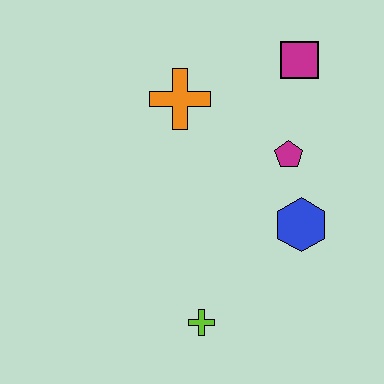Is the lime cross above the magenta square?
No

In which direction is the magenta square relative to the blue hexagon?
The magenta square is above the blue hexagon.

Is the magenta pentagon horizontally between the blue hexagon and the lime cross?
Yes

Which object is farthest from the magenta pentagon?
The lime cross is farthest from the magenta pentagon.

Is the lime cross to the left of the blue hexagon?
Yes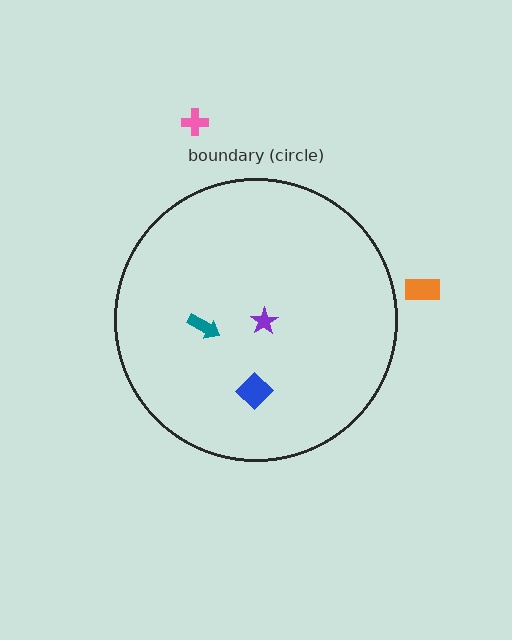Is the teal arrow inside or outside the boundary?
Inside.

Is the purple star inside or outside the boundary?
Inside.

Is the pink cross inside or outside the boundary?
Outside.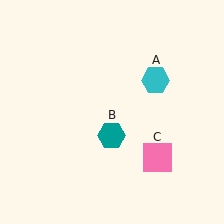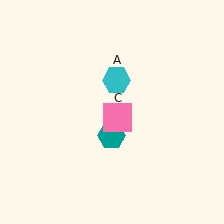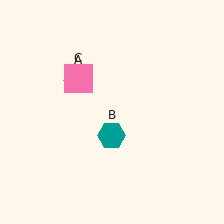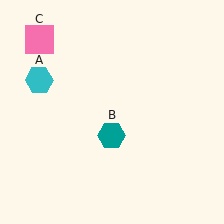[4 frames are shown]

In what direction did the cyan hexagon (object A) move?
The cyan hexagon (object A) moved left.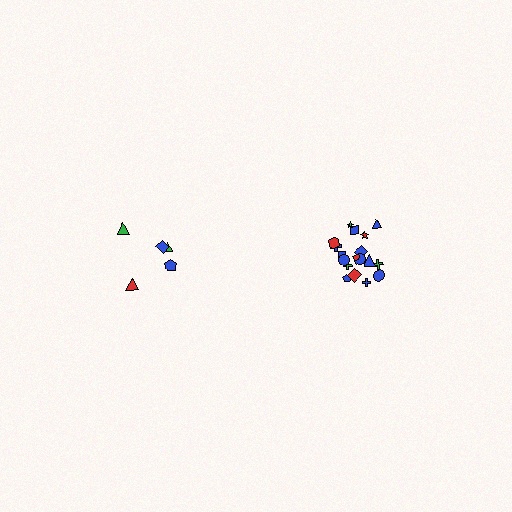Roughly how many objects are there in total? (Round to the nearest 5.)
Roughly 25 objects in total.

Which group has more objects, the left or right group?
The right group.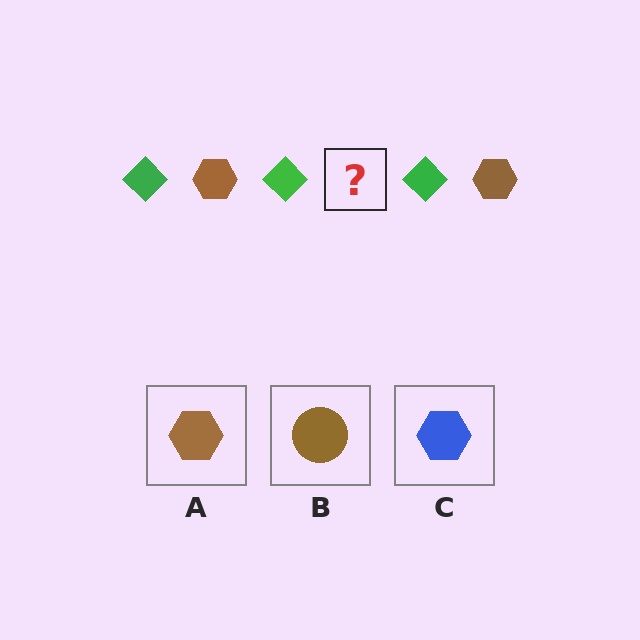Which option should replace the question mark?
Option A.